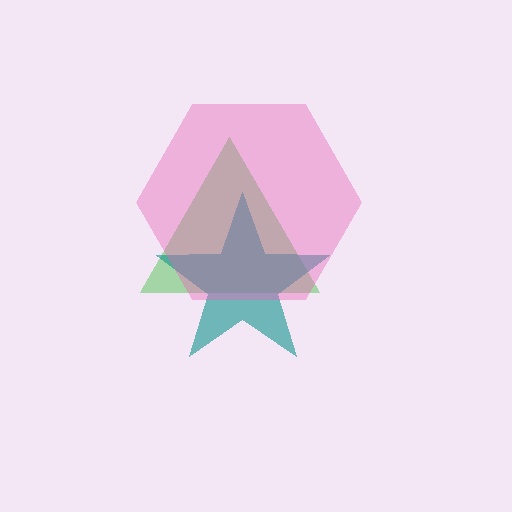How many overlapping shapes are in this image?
There are 3 overlapping shapes in the image.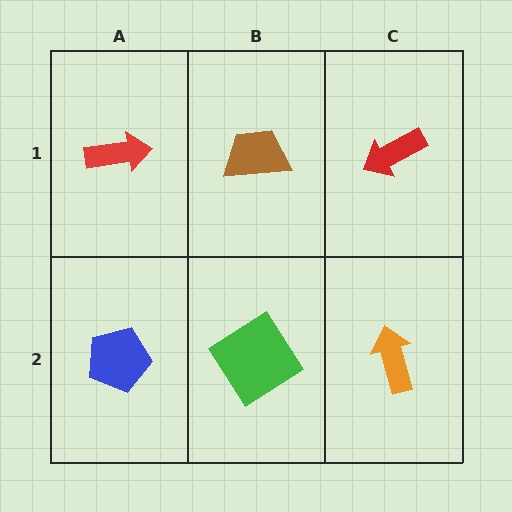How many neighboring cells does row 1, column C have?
2.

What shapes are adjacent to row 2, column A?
A red arrow (row 1, column A), a green diamond (row 2, column B).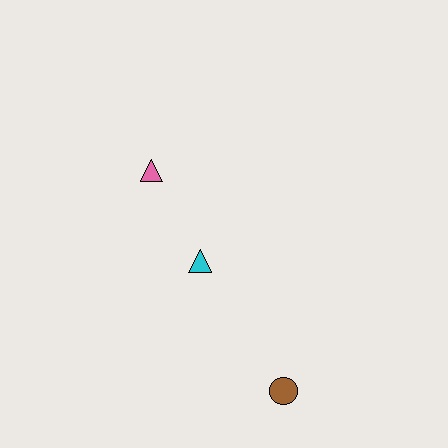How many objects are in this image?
There are 3 objects.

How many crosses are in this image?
There are no crosses.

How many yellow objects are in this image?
There are no yellow objects.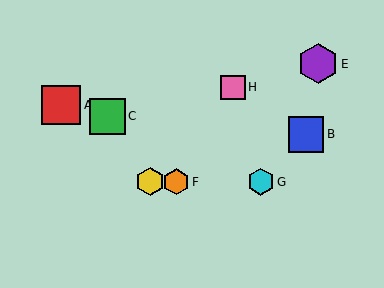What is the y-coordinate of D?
Object D is at y≈182.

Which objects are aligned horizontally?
Objects D, F, G are aligned horizontally.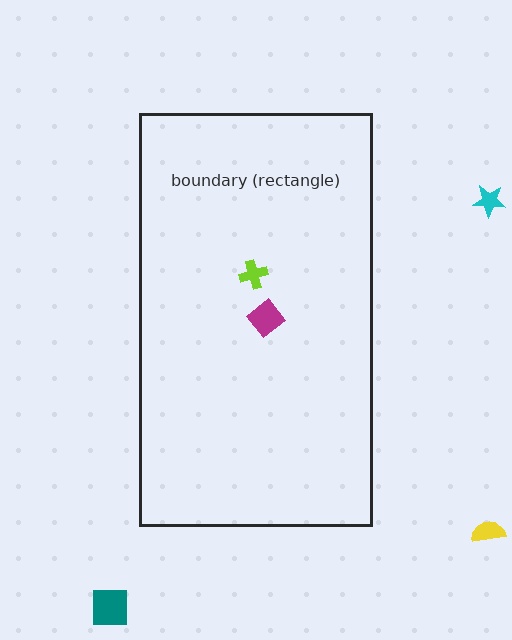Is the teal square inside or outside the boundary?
Outside.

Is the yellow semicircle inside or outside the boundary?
Outside.